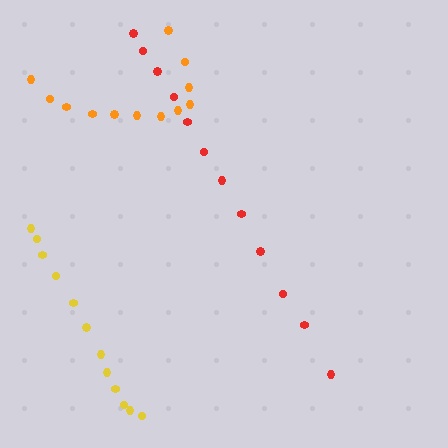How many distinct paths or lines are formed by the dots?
There are 3 distinct paths.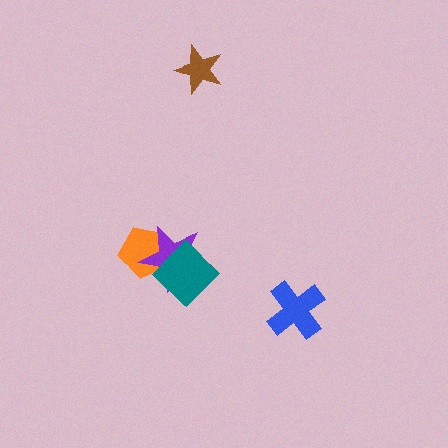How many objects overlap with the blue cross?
0 objects overlap with the blue cross.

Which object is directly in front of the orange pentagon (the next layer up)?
The purple star is directly in front of the orange pentagon.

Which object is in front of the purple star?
The teal diamond is in front of the purple star.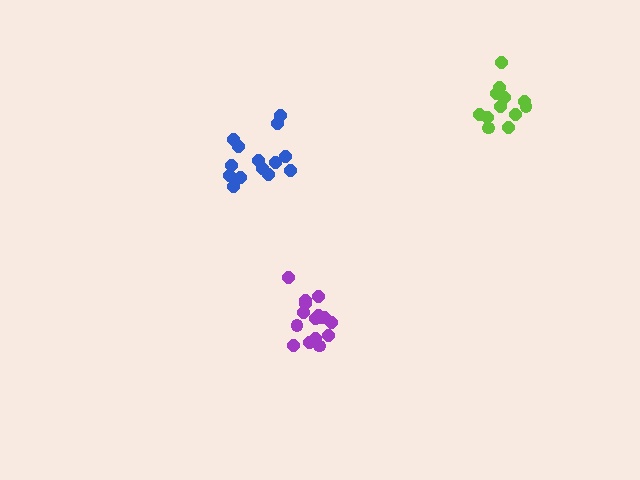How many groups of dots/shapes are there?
There are 3 groups.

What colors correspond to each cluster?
The clusters are colored: purple, lime, blue.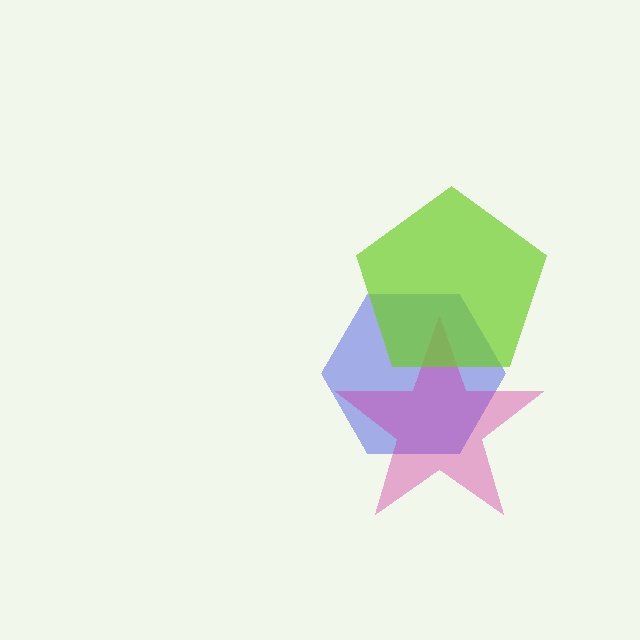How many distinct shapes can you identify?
There are 3 distinct shapes: a blue hexagon, a magenta star, a lime pentagon.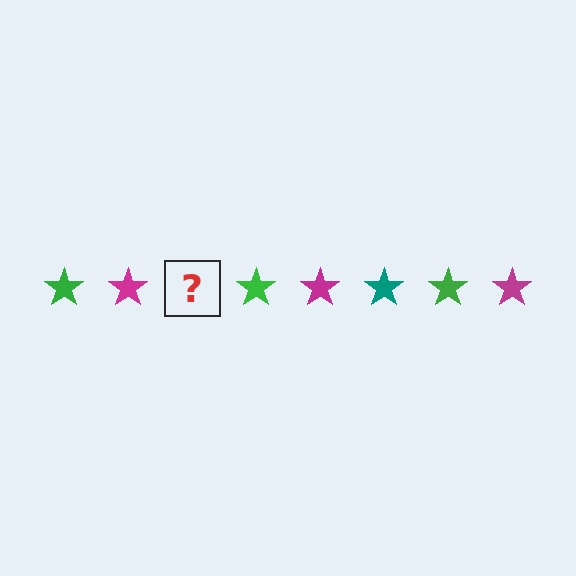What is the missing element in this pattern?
The missing element is a teal star.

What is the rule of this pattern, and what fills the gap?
The rule is that the pattern cycles through green, magenta, teal stars. The gap should be filled with a teal star.